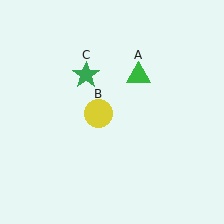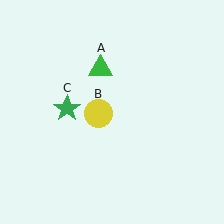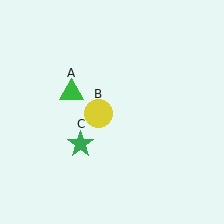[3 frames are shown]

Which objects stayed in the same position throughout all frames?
Yellow circle (object B) remained stationary.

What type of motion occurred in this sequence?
The green triangle (object A), green star (object C) rotated counterclockwise around the center of the scene.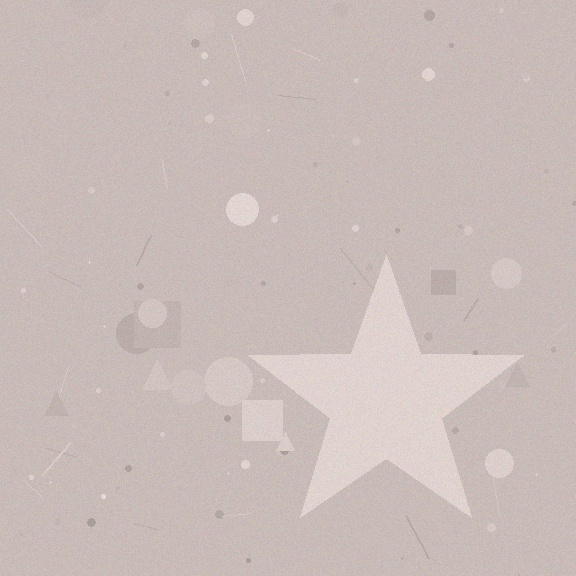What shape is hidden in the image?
A star is hidden in the image.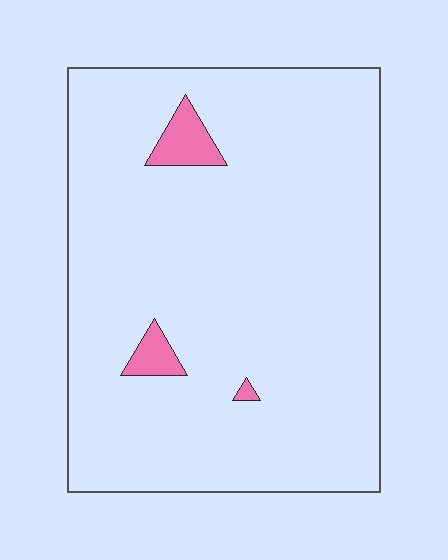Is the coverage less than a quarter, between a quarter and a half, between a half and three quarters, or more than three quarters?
Less than a quarter.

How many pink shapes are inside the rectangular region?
3.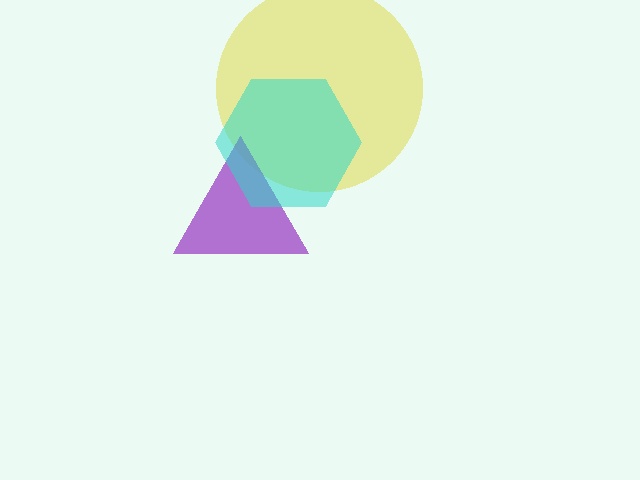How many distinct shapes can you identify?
There are 3 distinct shapes: a yellow circle, a purple triangle, a cyan hexagon.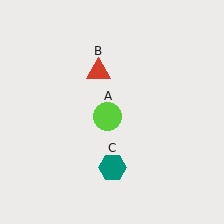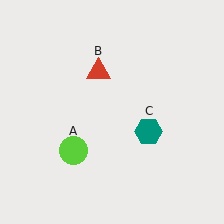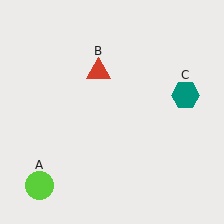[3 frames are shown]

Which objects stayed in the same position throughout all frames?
Red triangle (object B) remained stationary.